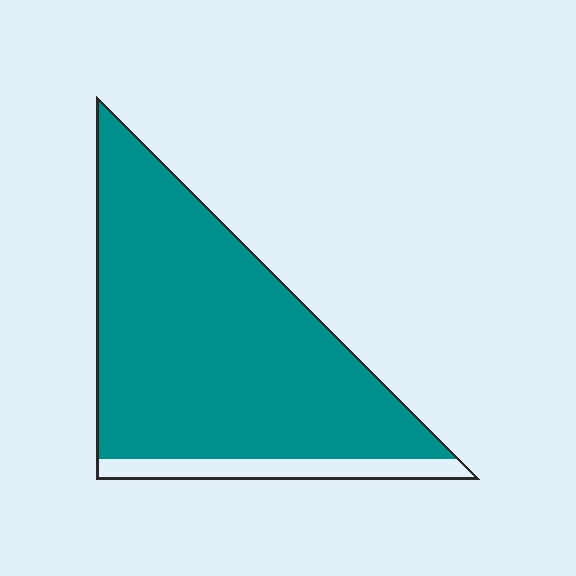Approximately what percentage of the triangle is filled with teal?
Approximately 90%.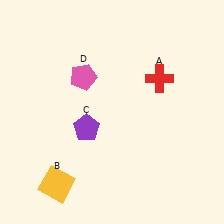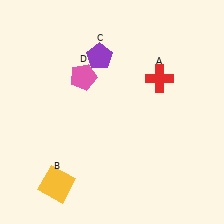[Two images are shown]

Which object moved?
The purple pentagon (C) moved up.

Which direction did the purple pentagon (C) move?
The purple pentagon (C) moved up.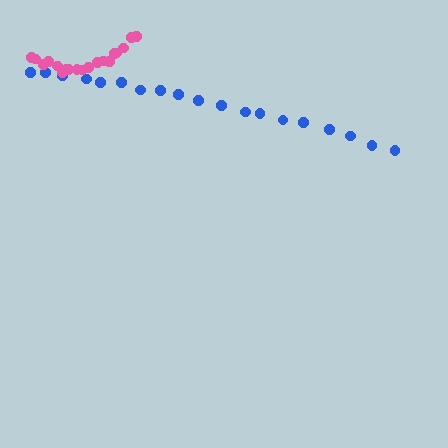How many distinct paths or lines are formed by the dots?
There are 2 distinct paths.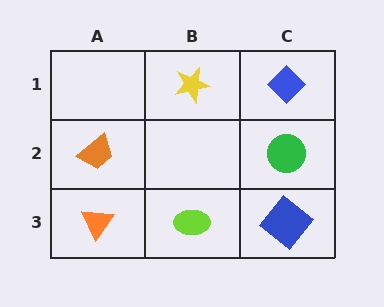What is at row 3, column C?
A blue diamond.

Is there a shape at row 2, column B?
No, that cell is empty.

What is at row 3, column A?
An orange triangle.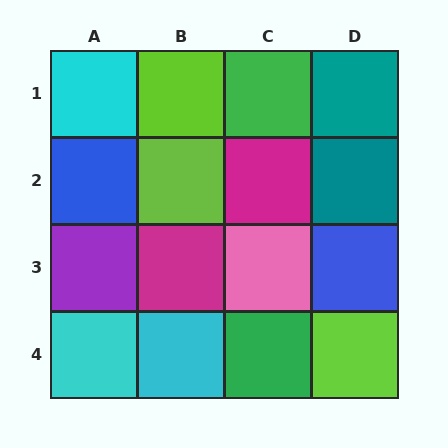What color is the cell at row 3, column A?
Purple.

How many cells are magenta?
2 cells are magenta.